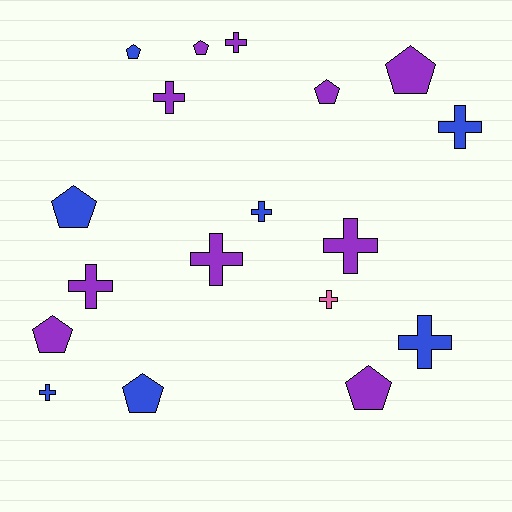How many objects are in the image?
There are 18 objects.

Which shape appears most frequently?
Cross, with 10 objects.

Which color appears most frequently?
Purple, with 10 objects.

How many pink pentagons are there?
There are no pink pentagons.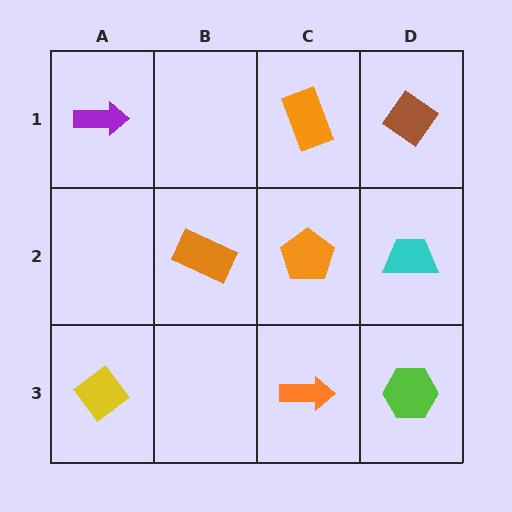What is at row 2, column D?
A cyan trapezoid.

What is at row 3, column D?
A lime hexagon.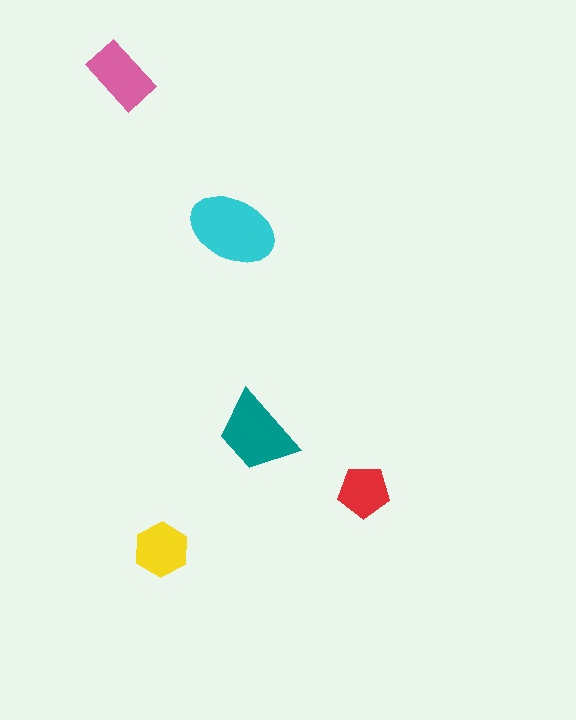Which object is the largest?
The cyan ellipse.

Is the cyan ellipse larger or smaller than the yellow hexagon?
Larger.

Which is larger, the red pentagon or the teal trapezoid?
The teal trapezoid.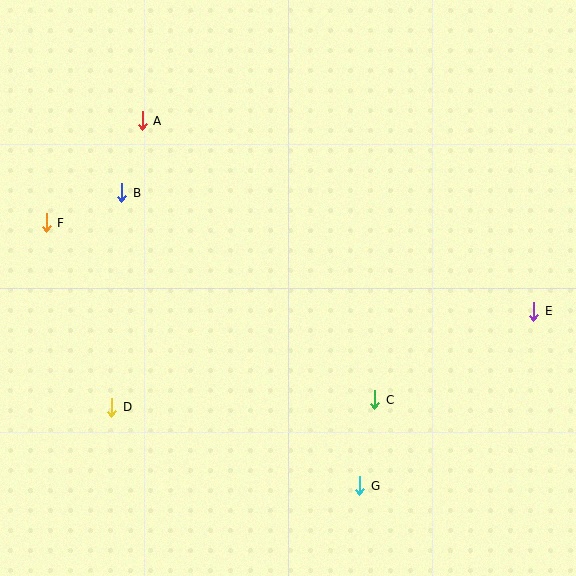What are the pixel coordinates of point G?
Point G is at (360, 486).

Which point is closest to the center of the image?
Point C at (375, 400) is closest to the center.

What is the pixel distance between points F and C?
The distance between F and C is 373 pixels.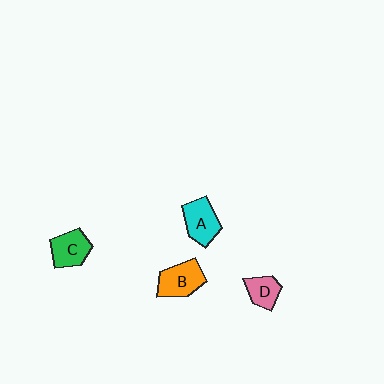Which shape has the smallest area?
Shape D (pink).